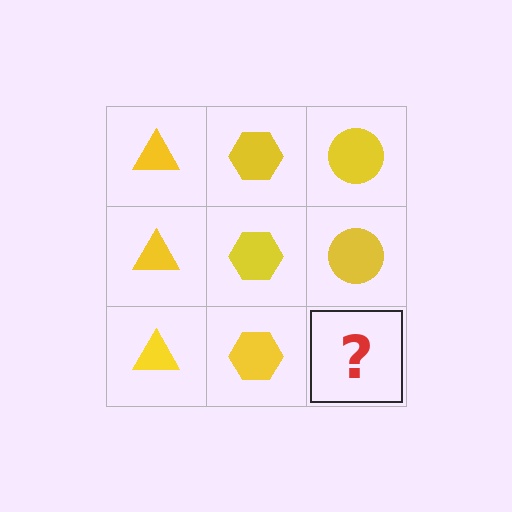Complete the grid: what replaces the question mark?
The question mark should be replaced with a yellow circle.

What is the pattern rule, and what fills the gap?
The rule is that each column has a consistent shape. The gap should be filled with a yellow circle.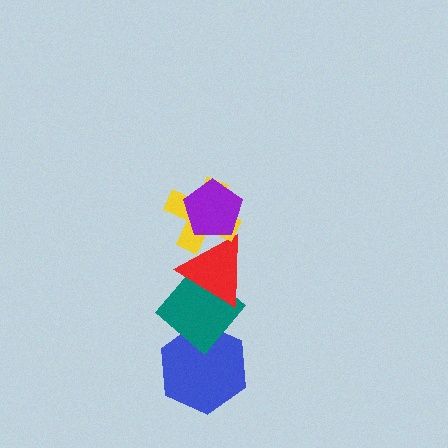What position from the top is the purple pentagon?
The purple pentagon is 1st from the top.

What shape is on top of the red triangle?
The yellow cross is on top of the red triangle.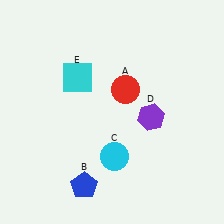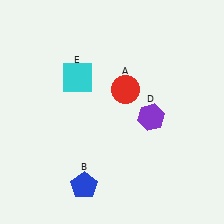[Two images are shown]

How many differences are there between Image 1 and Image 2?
There is 1 difference between the two images.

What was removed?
The cyan circle (C) was removed in Image 2.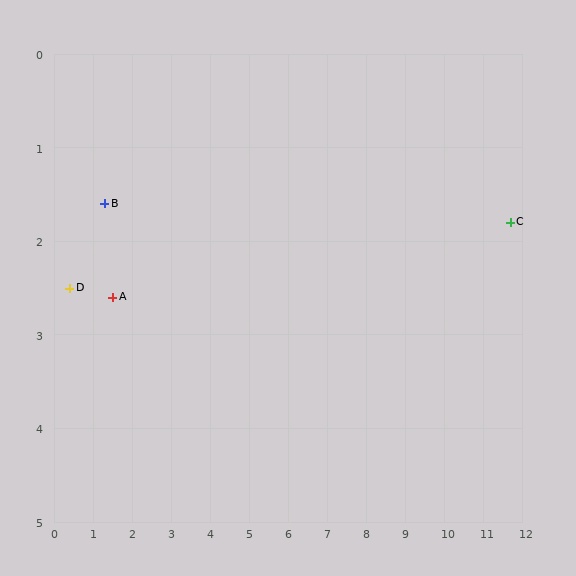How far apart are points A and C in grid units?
Points A and C are about 10.2 grid units apart.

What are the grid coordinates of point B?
Point B is at approximately (1.3, 1.6).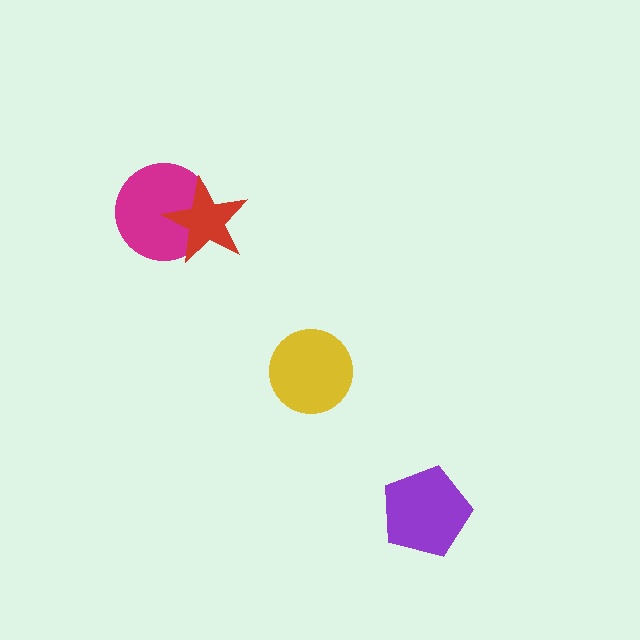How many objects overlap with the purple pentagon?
0 objects overlap with the purple pentagon.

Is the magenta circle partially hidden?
Yes, it is partially covered by another shape.